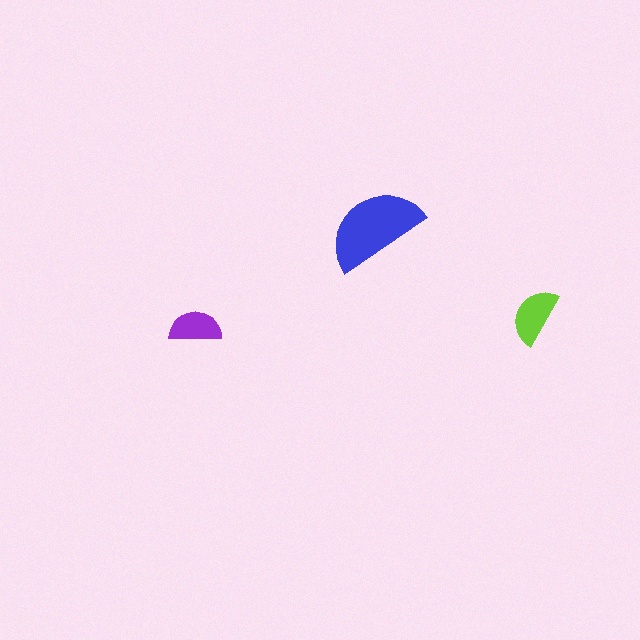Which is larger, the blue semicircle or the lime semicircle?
The blue one.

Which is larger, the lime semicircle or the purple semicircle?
The lime one.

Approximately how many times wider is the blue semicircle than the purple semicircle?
About 2 times wider.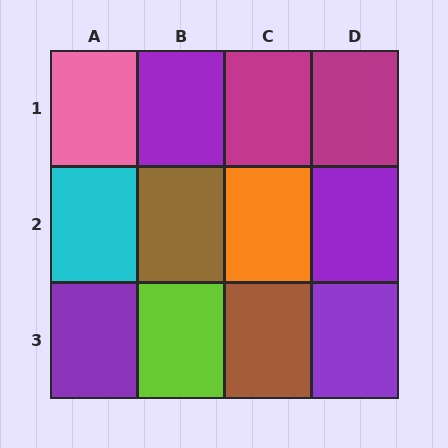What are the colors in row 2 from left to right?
Cyan, brown, orange, purple.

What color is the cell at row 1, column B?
Purple.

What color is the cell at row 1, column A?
Pink.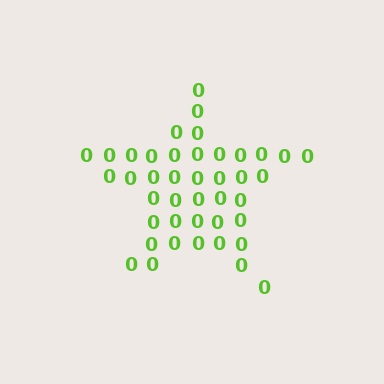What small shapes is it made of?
It is made of small digit 0's.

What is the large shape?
The large shape is a star.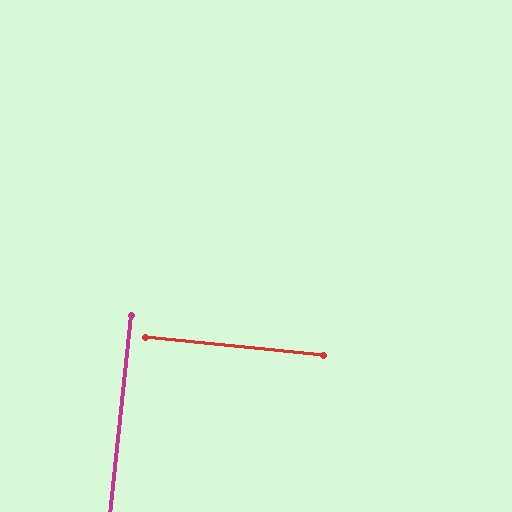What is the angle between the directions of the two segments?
Approximately 90 degrees.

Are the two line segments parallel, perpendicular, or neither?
Perpendicular — they meet at approximately 90°.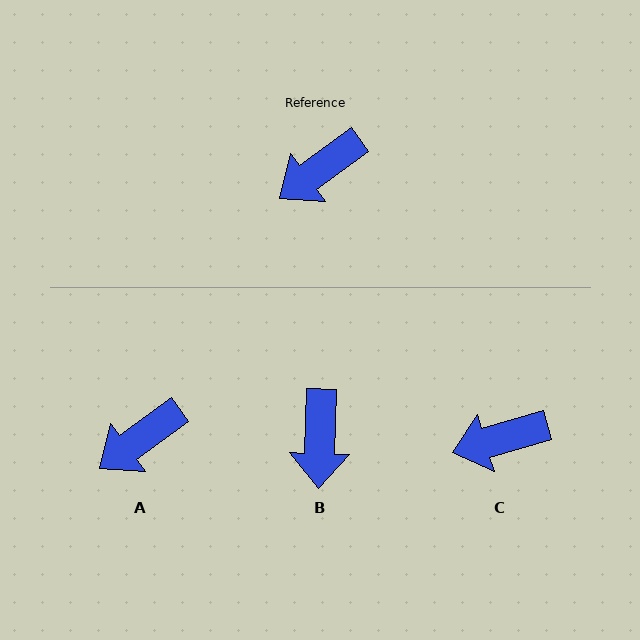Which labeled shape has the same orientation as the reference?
A.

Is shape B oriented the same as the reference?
No, it is off by about 52 degrees.